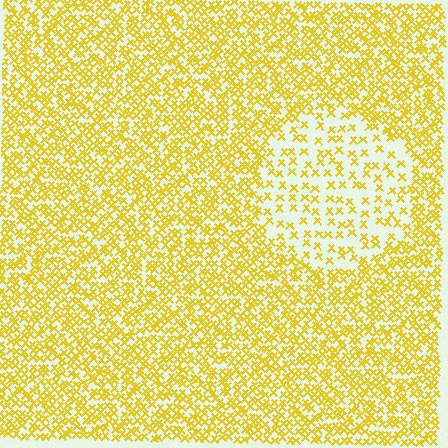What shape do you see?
I see a circle.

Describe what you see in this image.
The image contains small yellow elements arranged at two different densities. A circle-shaped region is visible where the elements are less densely packed than the surrounding area.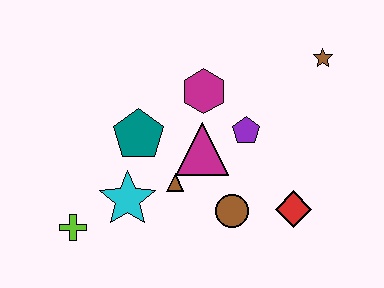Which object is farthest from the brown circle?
The brown star is farthest from the brown circle.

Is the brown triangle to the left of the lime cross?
No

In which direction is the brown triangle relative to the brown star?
The brown triangle is to the left of the brown star.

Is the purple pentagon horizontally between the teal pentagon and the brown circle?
No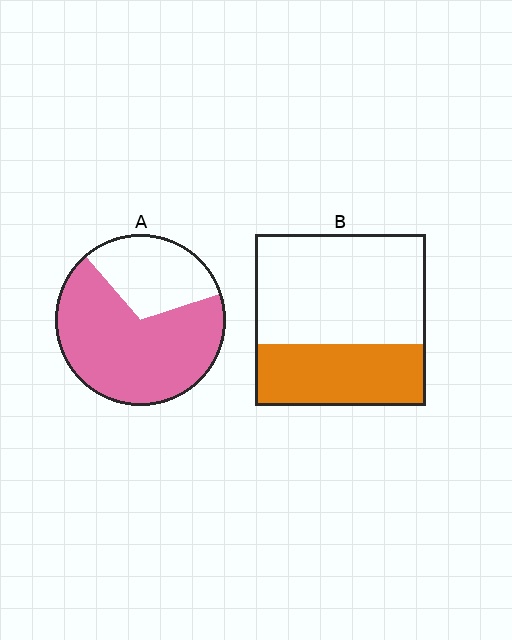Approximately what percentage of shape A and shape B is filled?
A is approximately 70% and B is approximately 35%.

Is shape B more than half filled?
No.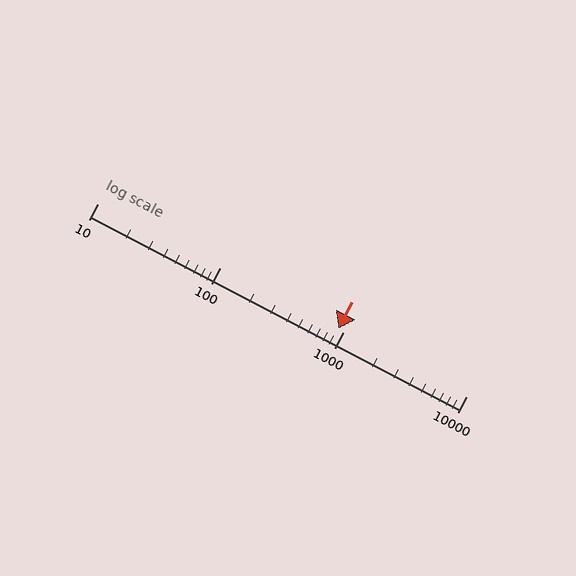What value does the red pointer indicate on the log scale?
The pointer indicates approximately 910.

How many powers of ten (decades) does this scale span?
The scale spans 3 decades, from 10 to 10000.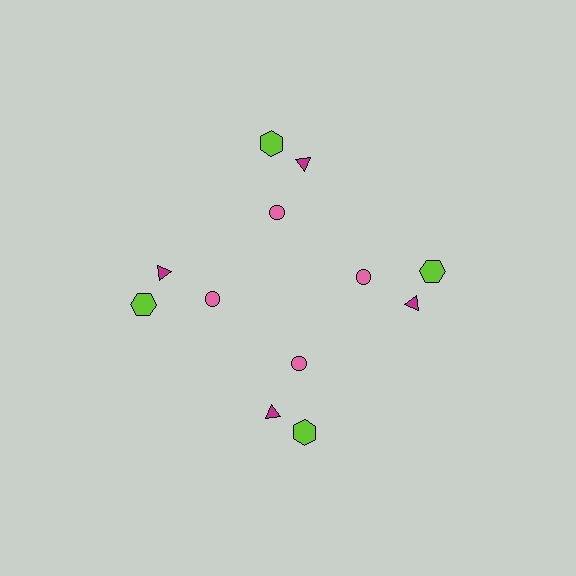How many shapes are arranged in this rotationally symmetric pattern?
There are 12 shapes, arranged in 4 groups of 3.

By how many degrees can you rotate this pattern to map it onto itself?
The pattern maps onto itself every 90 degrees of rotation.